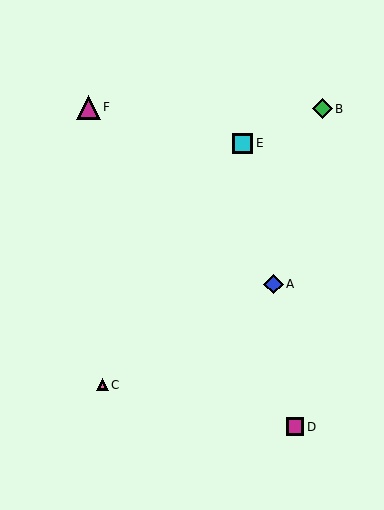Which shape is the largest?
The magenta triangle (labeled F) is the largest.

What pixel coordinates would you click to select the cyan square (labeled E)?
Click at (243, 143) to select the cyan square E.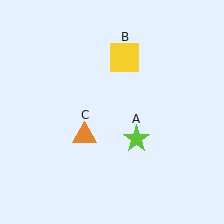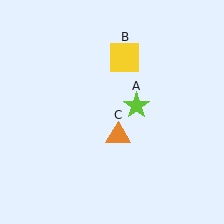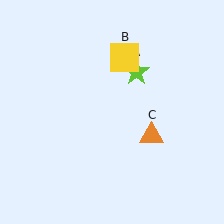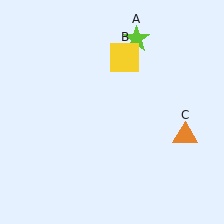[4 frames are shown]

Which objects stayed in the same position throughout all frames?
Yellow square (object B) remained stationary.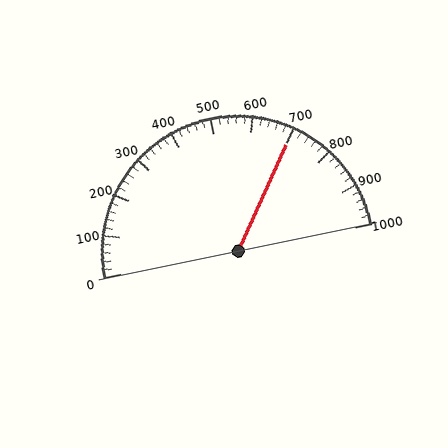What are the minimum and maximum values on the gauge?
The gauge ranges from 0 to 1000.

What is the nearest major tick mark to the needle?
The nearest major tick mark is 700.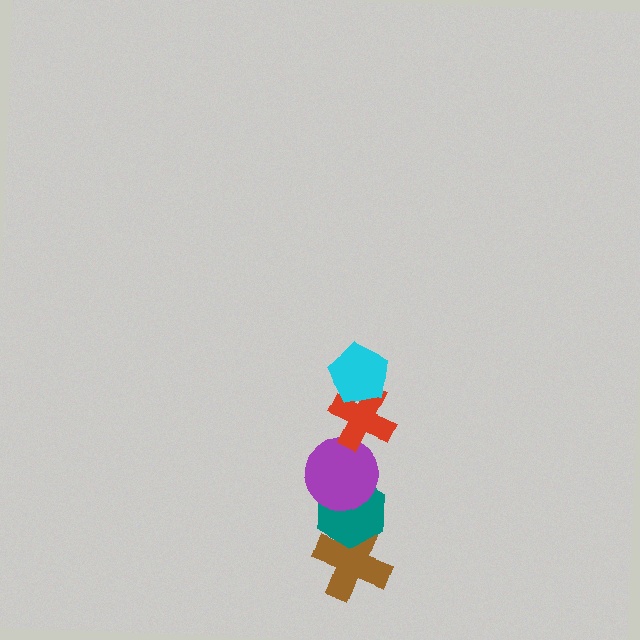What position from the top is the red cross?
The red cross is 2nd from the top.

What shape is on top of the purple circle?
The red cross is on top of the purple circle.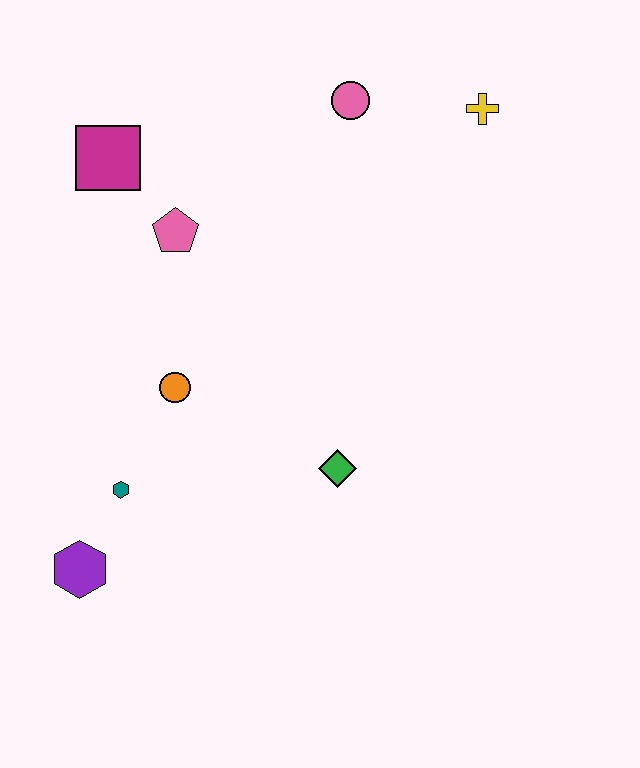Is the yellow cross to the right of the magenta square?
Yes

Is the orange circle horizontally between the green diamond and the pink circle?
No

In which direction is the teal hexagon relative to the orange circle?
The teal hexagon is below the orange circle.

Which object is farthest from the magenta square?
The purple hexagon is farthest from the magenta square.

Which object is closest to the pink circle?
The yellow cross is closest to the pink circle.